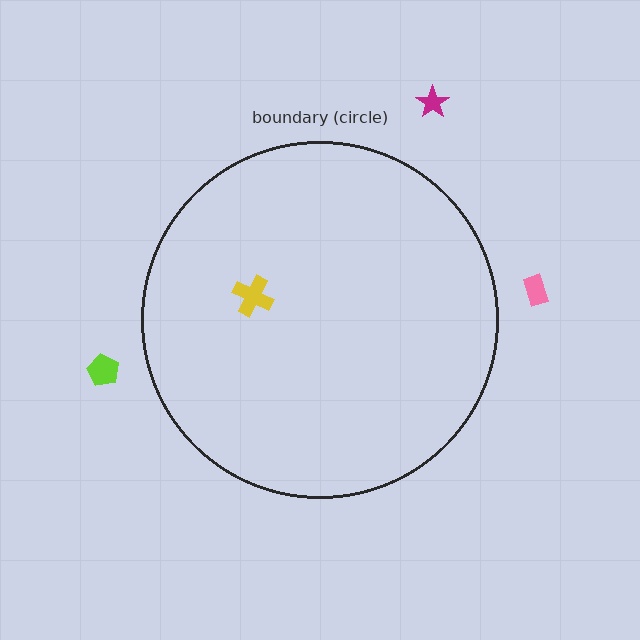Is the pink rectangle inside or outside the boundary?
Outside.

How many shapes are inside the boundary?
1 inside, 3 outside.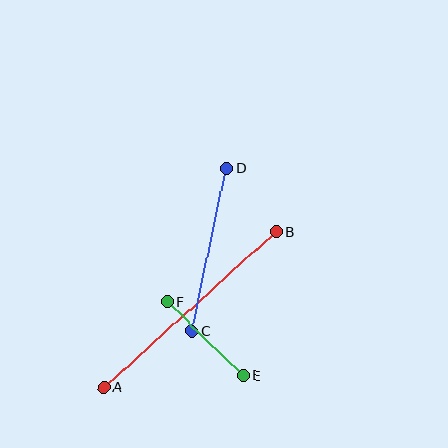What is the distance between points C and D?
The distance is approximately 166 pixels.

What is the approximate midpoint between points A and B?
The midpoint is at approximately (190, 309) pixels.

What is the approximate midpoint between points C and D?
The midpoint is at approximately (209, 250) pixels.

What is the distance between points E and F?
The distance is approximately 106 pixels.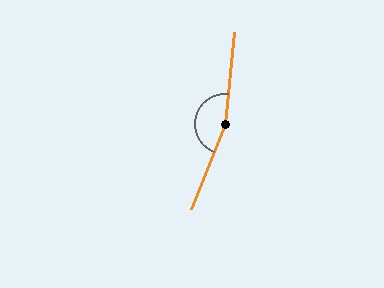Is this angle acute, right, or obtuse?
It is obtuse.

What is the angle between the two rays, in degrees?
Approximately 164 degrees.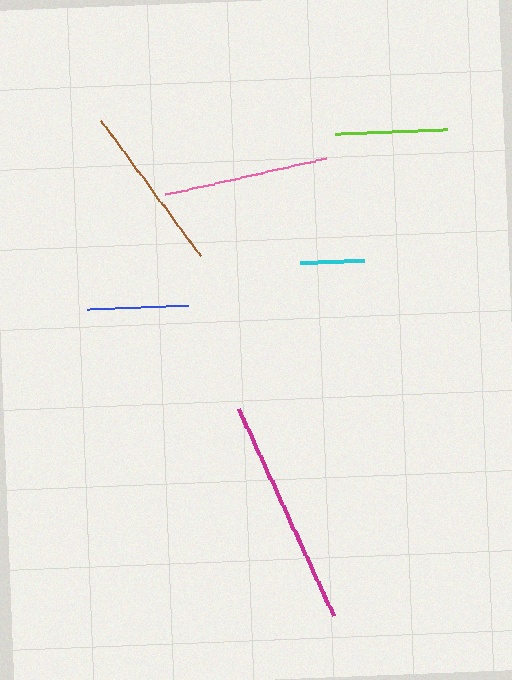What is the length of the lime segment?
The lime segment is approximately 112 pixels long.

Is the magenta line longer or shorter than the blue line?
The magenta line is longer than the blue line.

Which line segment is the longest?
The magenta line is the longest at approximately 228 pixels.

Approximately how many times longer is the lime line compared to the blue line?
The lime line is approximately 1.1 times the length of the blue line.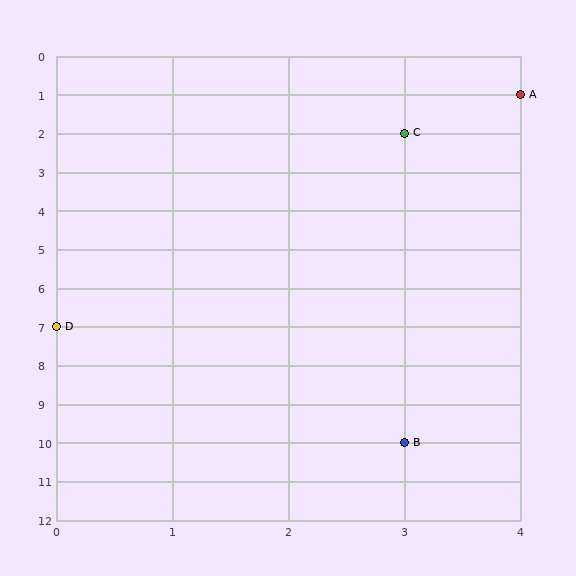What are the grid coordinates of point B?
Point B is at grid coordinates (3, 10).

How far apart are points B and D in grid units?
Points B and D are 3 columns and 3 rows apart (about 4.2 grid units diagonally).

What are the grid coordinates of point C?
Point C is at grid coordinates (3, 2).